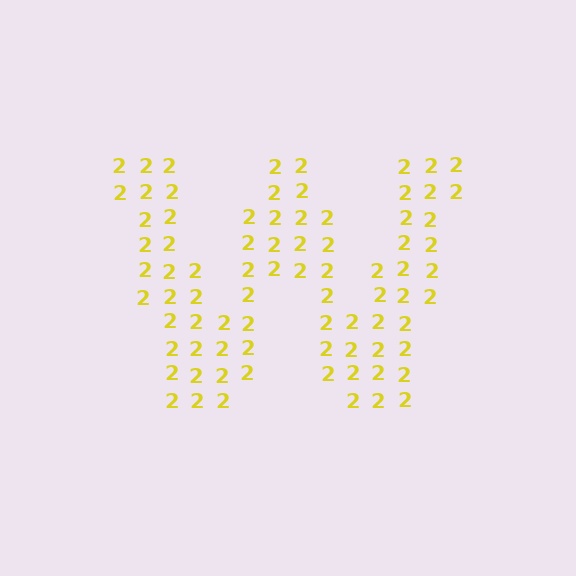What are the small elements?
The small elements are digit 2's.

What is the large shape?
The large shape is the letter W.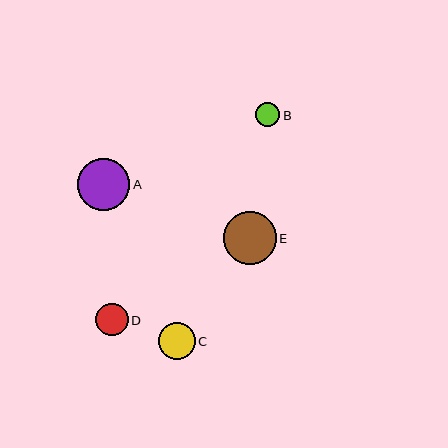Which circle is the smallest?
Circle B is the smallest with a size of approximately 24 pixels.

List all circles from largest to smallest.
From largest to smallest: E, A, C, D, B.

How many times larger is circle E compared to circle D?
Circle E is approximately 1.6 times the size of circle D.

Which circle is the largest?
Circle E is the largest with a size of approximately 53 pixels.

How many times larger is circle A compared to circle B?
Circle A is approximately 2.2 times the size of circle B.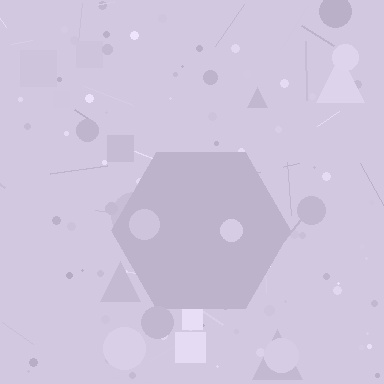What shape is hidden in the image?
A hexagon is hidden in the image.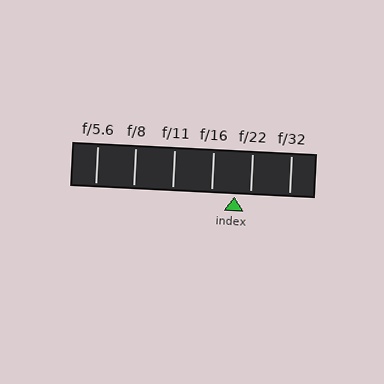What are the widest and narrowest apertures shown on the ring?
The widest aperture shown is f/5.6 and the narrowest is f/32.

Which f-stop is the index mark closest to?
The index mark is closest to f/22.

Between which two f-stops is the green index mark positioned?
The index mark is between f/16 and f/22.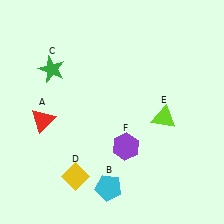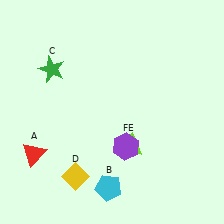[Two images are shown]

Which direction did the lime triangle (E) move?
The lime triangle (E) moved left.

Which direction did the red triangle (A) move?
The red triangle (A) moved down.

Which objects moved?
The objects that moved are: the red triangle (A), the lime triangle (E).